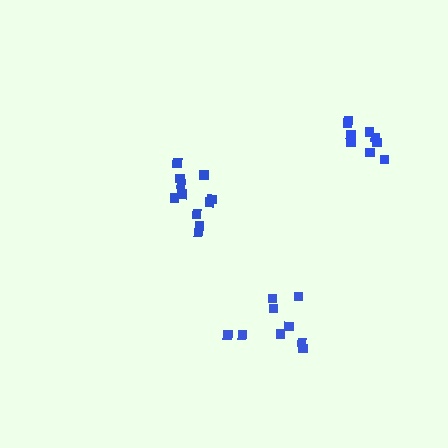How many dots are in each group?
Group 1: 12 dots, Group 2: 9 dots, Group 3: 9 dots (30 total).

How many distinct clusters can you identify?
There are 3 distinct clusters.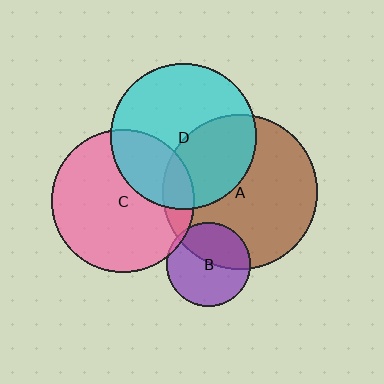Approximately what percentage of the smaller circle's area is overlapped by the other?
Approximately 30%.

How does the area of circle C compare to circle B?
Approximately 2.9 times.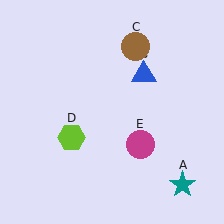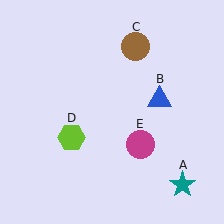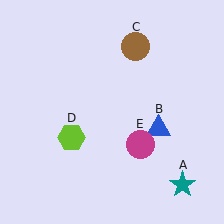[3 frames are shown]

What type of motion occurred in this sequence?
The blue triangle (object B) rotated clockwise around the center of the scene.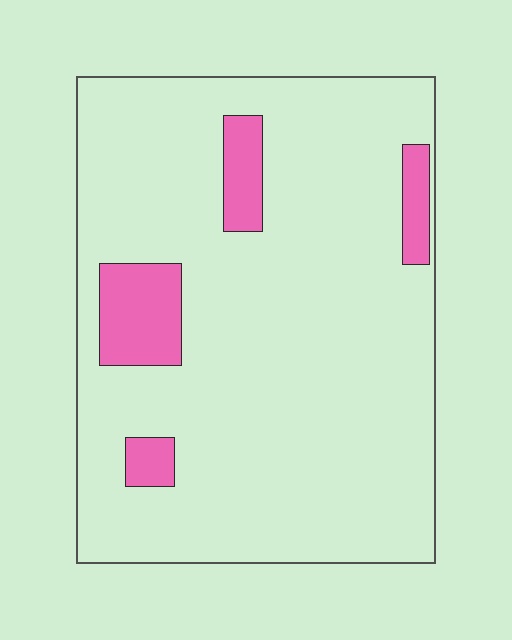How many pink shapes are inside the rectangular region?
4.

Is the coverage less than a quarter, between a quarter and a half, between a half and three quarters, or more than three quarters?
Less than a quarter.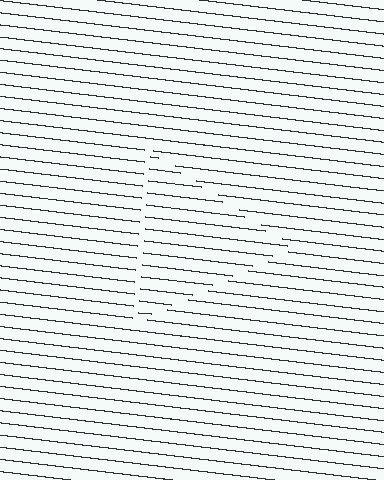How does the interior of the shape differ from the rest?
The interior of the shape contains the same grating, shifted by half a period — the contour is defined by the phase discontinuity where line-ends from the inner and outer gratings abut.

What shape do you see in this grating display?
An illusory triangle. The interior of the shape contains the same grating, shifted by half a period — the contour is defined by the phase discontinuity where line-ends from the inner and outer gratings abut.